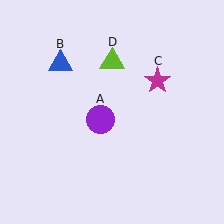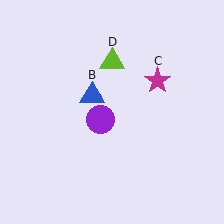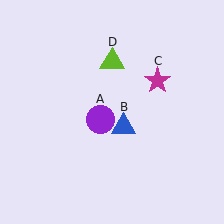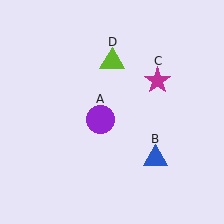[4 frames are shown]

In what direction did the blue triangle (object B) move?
The blue triangle (object B) moved down and to the right.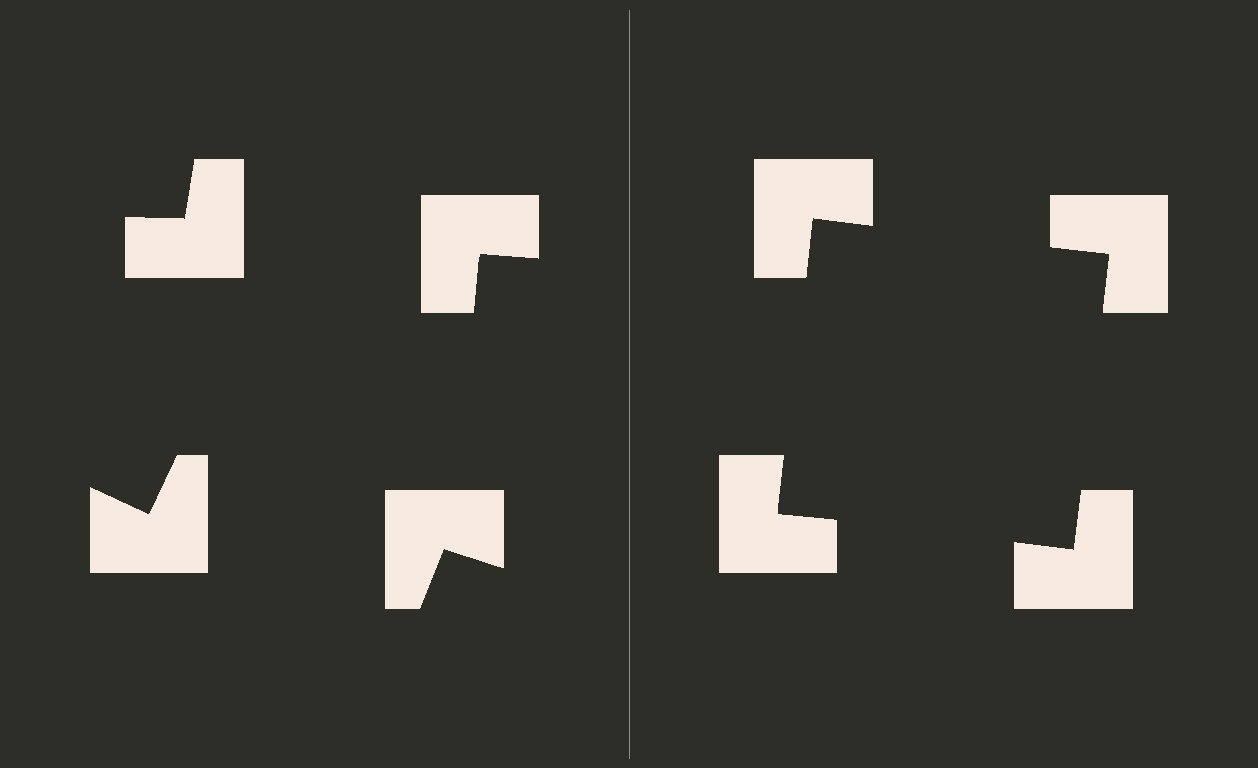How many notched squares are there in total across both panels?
8 — 4 on each side.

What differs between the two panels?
The notched squares are positioned identically on both sides; only the wedge orientations differ. On the right they align to a square; on the left they are misaligned.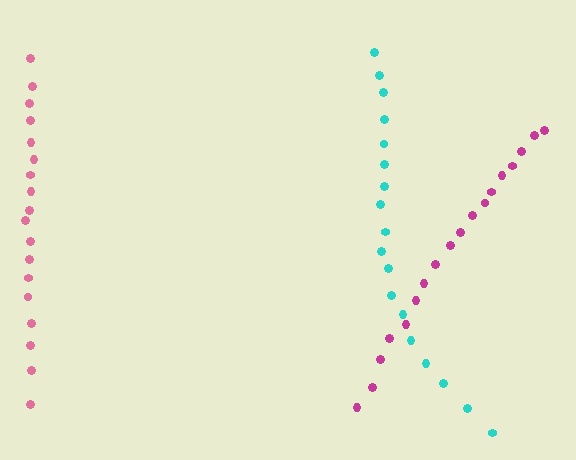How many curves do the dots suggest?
There are 3 distinct paths.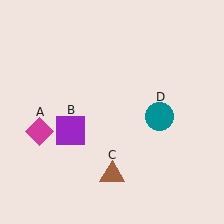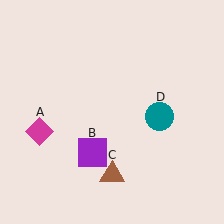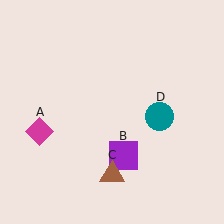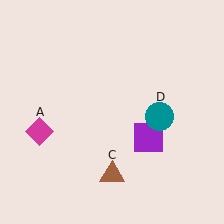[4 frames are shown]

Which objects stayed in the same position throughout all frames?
Magenta diamond (object A) and brown triangle (object C) and teal circle (object D) remained stationary.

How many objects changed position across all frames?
1 object changed position: purple square (object B).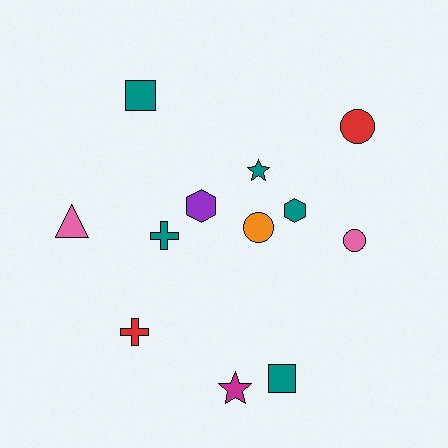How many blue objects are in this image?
There are no blue objects.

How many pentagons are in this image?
There are no pentagons.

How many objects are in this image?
There are 12 objects.